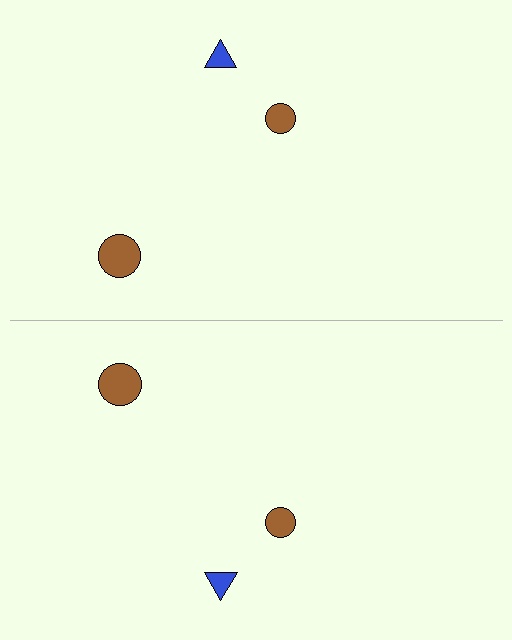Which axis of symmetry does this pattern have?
The pattern has a horizontal axis of symmetry running through the center of the image.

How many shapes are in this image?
There are 6 shapes in this image.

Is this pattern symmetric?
Yes, this pattern has bilateral (reflection) symmetry.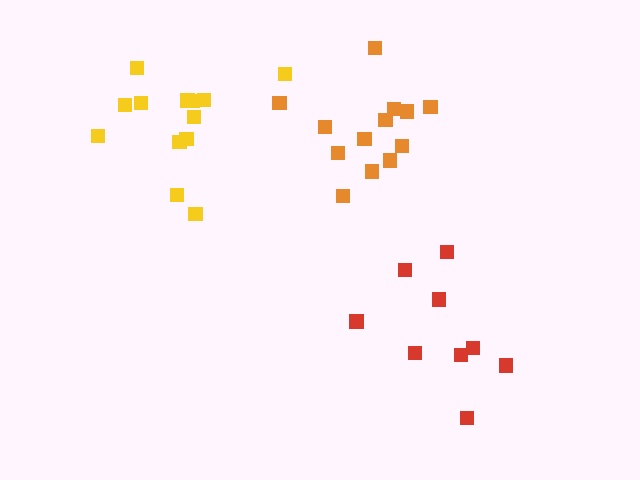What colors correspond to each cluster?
The clusters are colored: red, orange, yellow.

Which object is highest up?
The yellow cluster is topmost.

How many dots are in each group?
Group 1: 9 dots, Group 2: 13 dots, Group 3: 13 dots (35 total).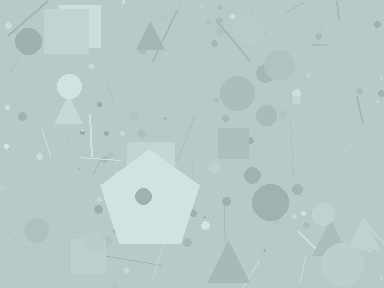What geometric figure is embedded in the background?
A pentagon is embedded in the background.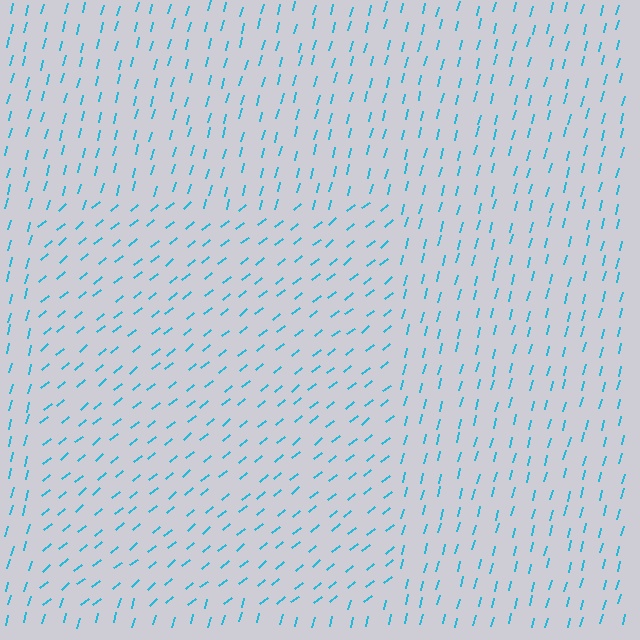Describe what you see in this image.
The image is filled with small cyan line segments. A rectangle region in the image has lines oriented differently from the surrounding lines, creating a visible texture boundary.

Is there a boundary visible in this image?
Yes, there is a texture boundary formed by a change in line orientation.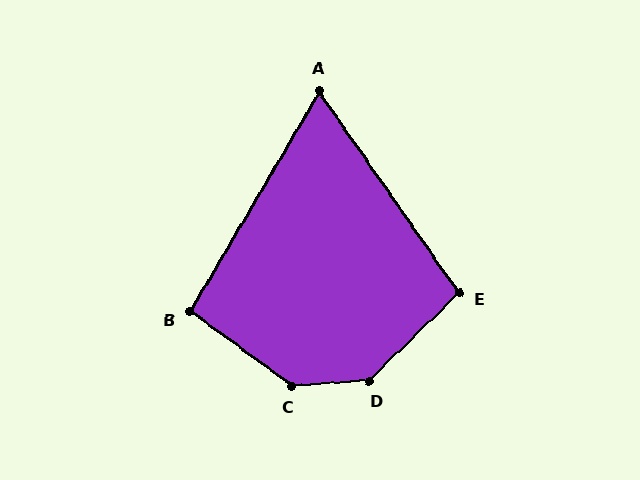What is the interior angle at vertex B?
Approximately 96 degrees (obtuse).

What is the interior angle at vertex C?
Approximately 140 degrees (obtuse).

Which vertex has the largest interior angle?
D, at approximately 140 degrees.